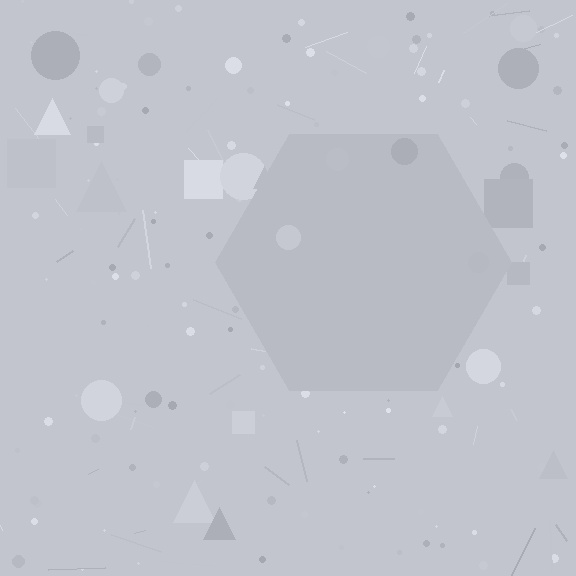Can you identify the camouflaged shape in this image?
The camouflaged shape is a hexagon.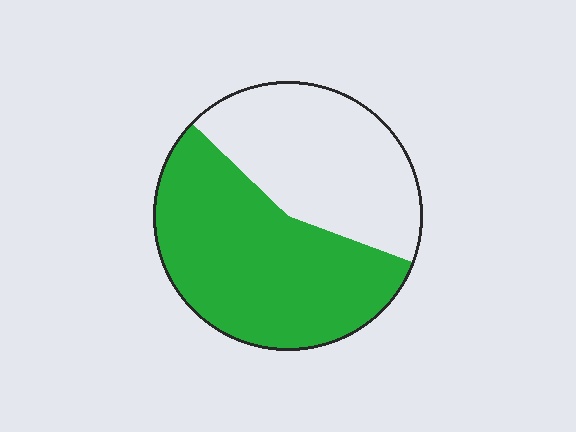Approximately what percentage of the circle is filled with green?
Approximately 55%.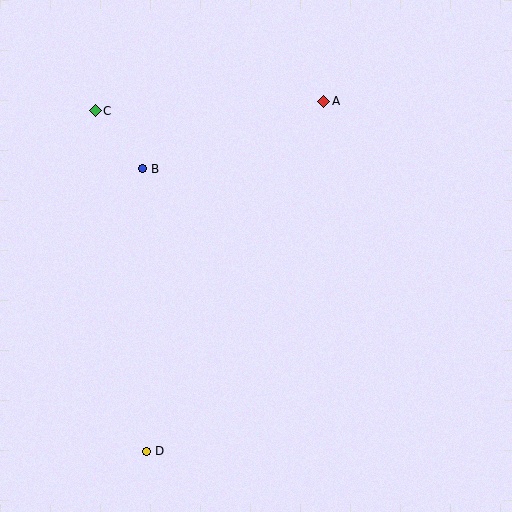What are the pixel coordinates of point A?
Point A is at (324, 101).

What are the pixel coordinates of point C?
Point C is at (95, 111).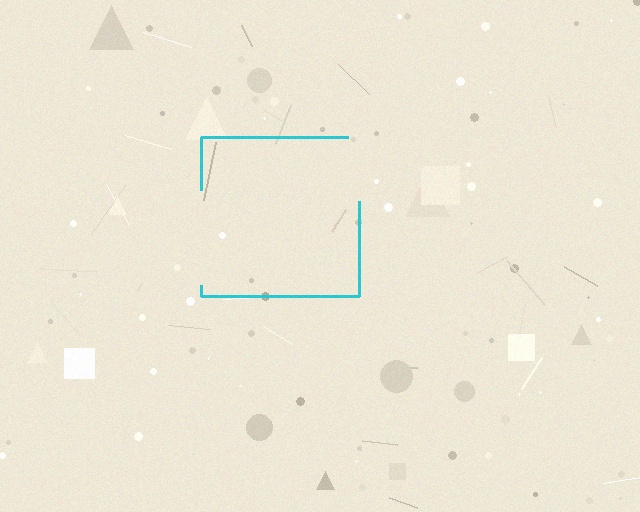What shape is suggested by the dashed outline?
The dashed outline suggests a square.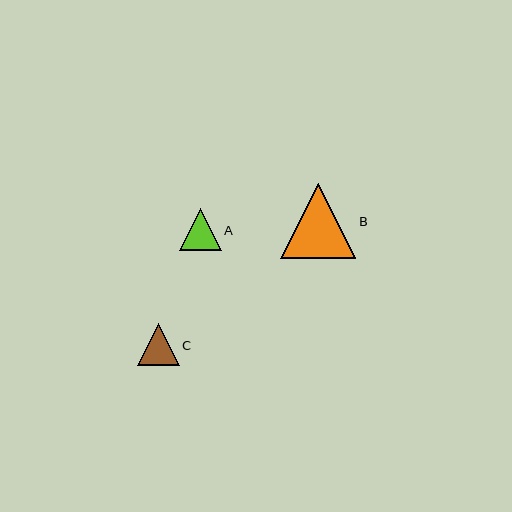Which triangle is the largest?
Triangle B is the largest with a size of approximately 75 pixels.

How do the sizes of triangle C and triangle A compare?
Triangle C and triangle A are approximately the same size.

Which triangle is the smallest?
Triangle A is the smallest with a size of approximately 42 pixels.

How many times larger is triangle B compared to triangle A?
Triangle B is approximately 1.8 times the size of triangle A.